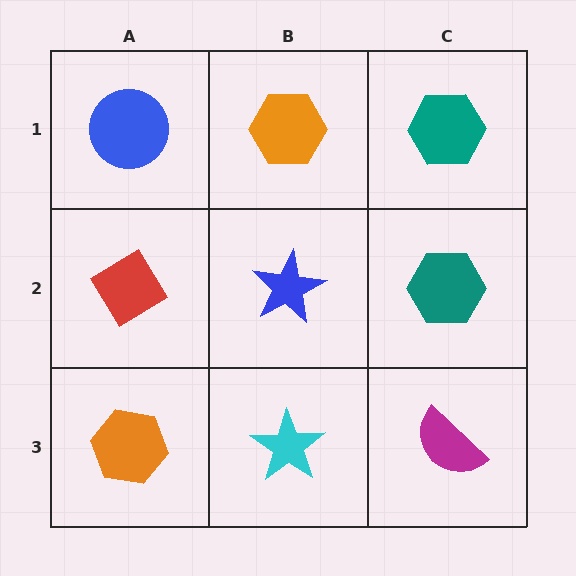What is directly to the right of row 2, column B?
A teal hexagon.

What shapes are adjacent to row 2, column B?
An orange hexagon (row 1, column B), a cyan star (row 3, column B), a red diamond (row 2, column A), a teal hexagon (row 2, column C).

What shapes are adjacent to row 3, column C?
A teal hexagon (row 2, column C), a cyan star (row 3, column B).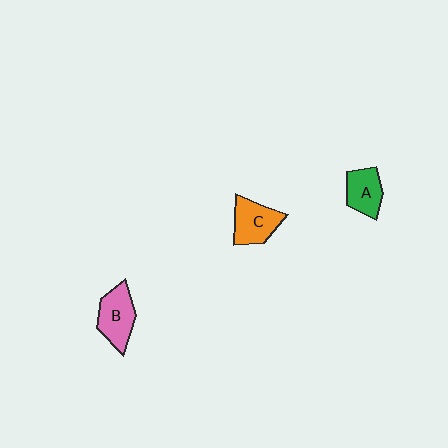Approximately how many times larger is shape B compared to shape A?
Approximately 1.3 times.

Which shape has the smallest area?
Shape A (green).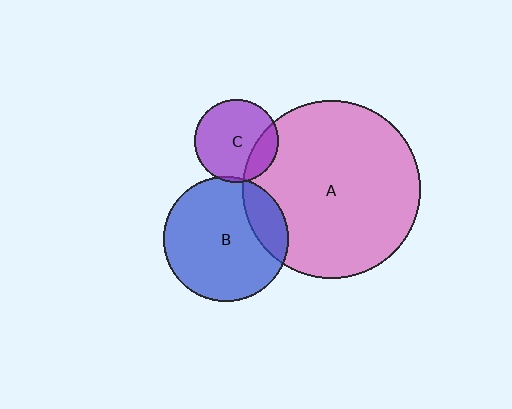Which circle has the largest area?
Circle A (pink).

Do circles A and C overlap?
Yes.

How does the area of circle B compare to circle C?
Approximately 2.2 times.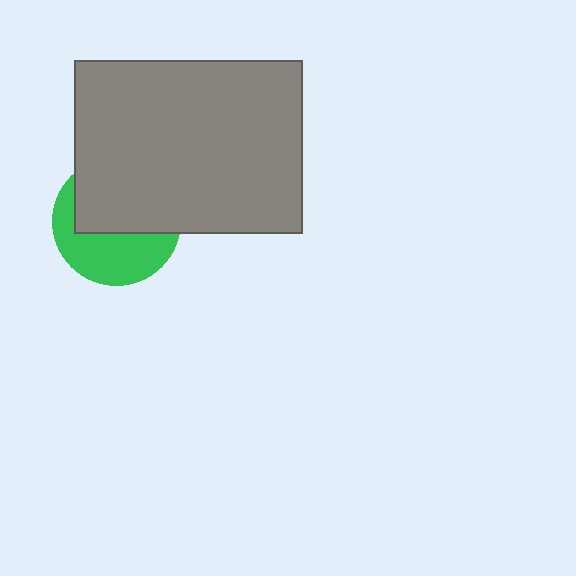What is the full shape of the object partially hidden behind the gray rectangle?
The partially hidden object is a green circle.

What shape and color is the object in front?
The object in front is a gray rectangle.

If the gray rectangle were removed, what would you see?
You would see the complete green circle.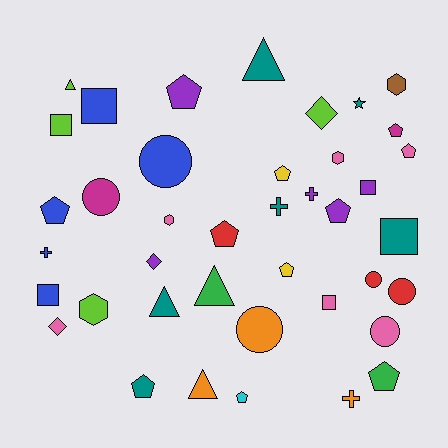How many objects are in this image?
There are 40 objects.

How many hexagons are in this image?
There are 4 hexagons.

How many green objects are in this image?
There are 2 green objects.